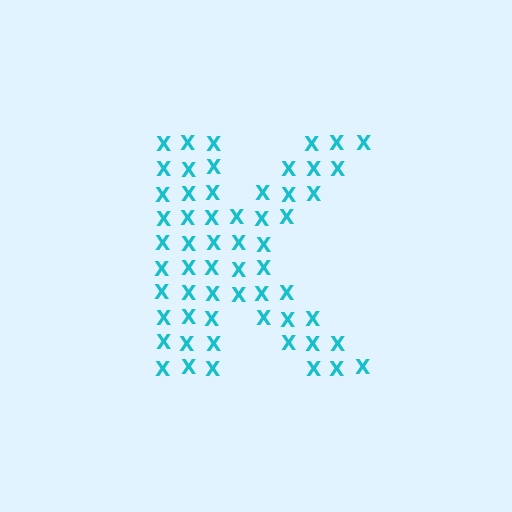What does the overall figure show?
The overall figure shows the letter K.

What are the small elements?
The small elements are letter X's.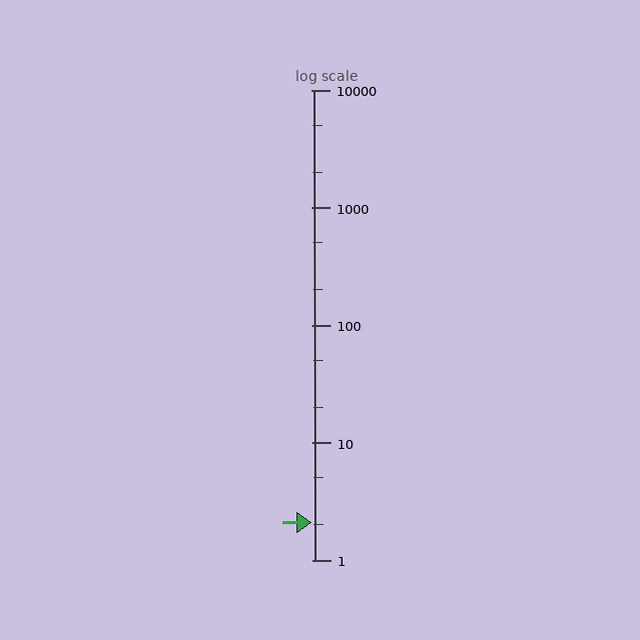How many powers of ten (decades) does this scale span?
The scale spans 4 decades, from 1 to 10000.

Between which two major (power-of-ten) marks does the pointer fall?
The pointer is between 1 and 10.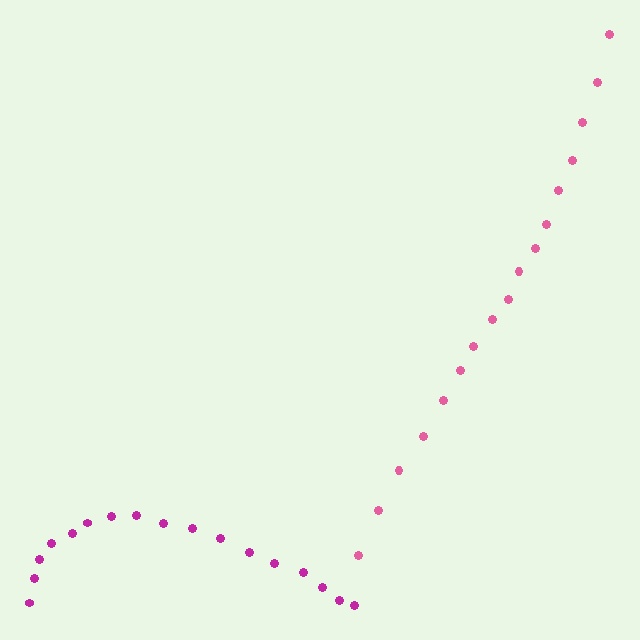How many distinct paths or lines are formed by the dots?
There are 2 distinct paths.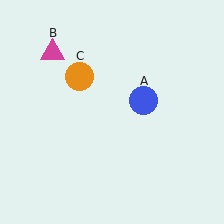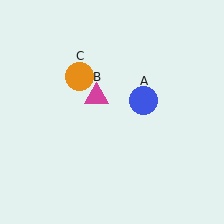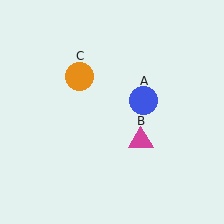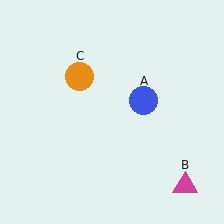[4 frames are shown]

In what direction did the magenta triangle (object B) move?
The magenta triangle (object B) moved down and to the right.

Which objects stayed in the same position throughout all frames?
Blue circle (object A) and orange circle (object C) remained stationary.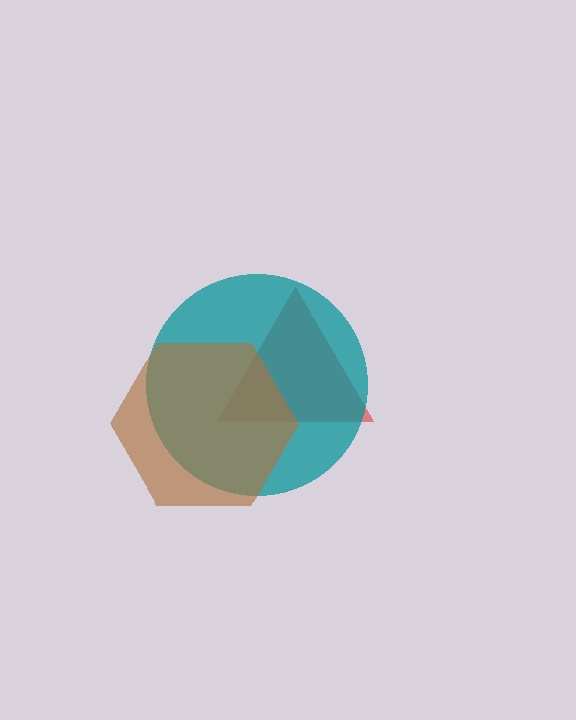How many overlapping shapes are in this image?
There are 3 overlapping shapes in the image.